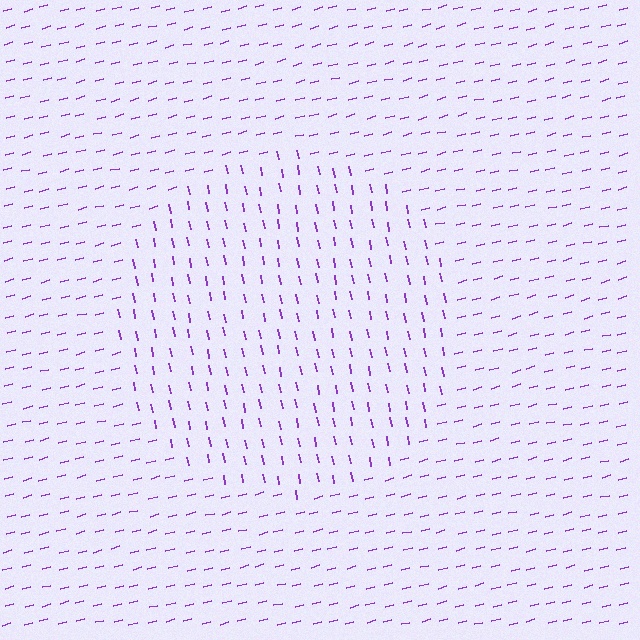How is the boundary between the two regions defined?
The boundary is defined purely by a change in line orientation (approximately 87 degrees difference). All lines are the same color and thickness.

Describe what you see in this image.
The image is filled with small purple line segments. A circle region in the image has lines oriented differently from the surrounding lines, creating a visible texture boundary.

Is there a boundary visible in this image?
Yes, there is a texture boundary formed by a change in line orientation.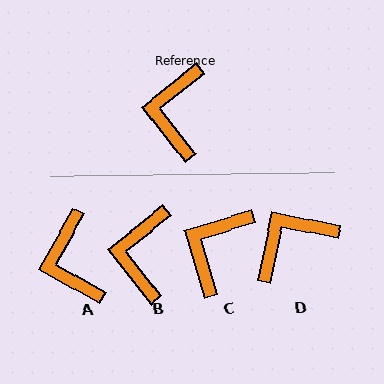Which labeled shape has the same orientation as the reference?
B.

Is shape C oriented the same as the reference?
No, it is off by about 22 degrees.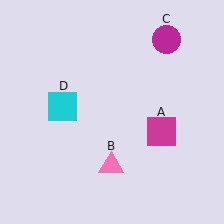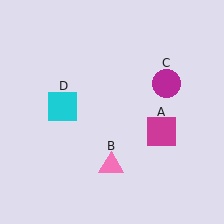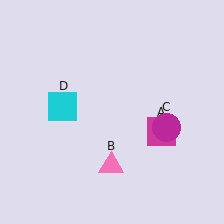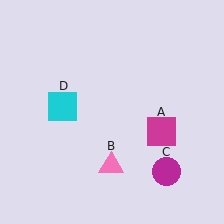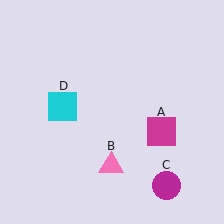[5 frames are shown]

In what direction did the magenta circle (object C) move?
The magenta circle (object C) moved down.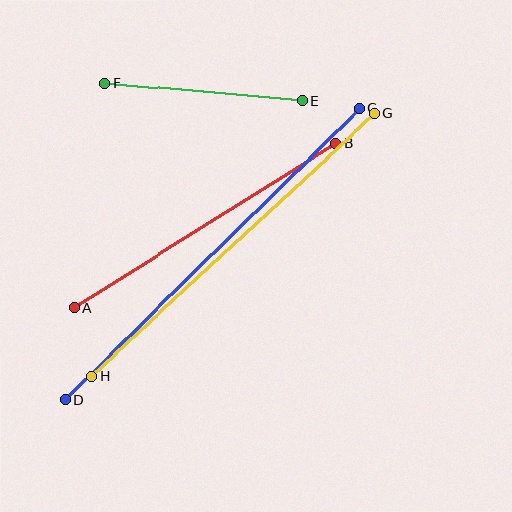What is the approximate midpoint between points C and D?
The midpoint is at approximately (212, 254) pixels.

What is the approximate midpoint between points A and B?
The midpoint is at approximately (205, 225) pixels.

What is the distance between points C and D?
The distance is approximately 414 pixels.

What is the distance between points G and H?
The distance is approximately 386 pixels.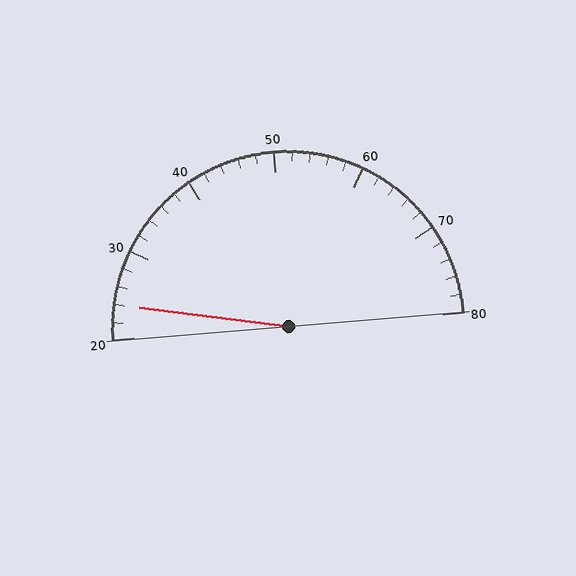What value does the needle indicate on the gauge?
The needle indicates approximately 24.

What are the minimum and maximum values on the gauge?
The gauge ranges from 20 to 80.